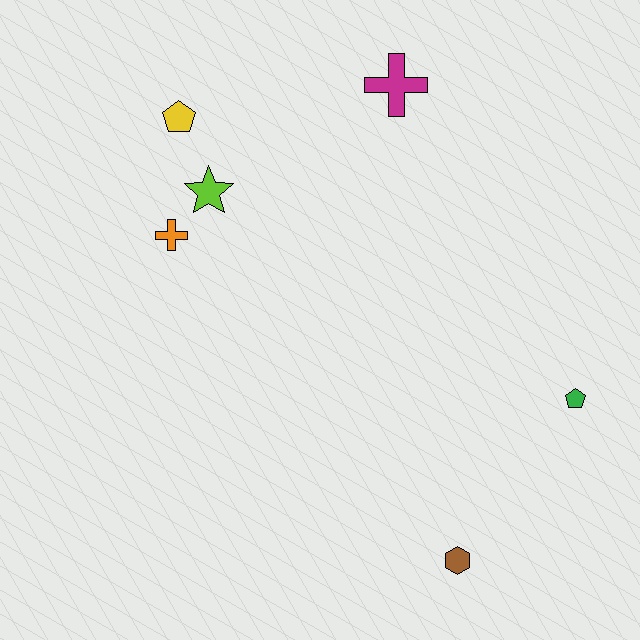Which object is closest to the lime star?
The orange cross is closest to the lime star.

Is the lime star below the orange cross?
No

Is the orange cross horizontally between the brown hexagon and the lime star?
No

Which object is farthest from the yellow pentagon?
The brown hexagon is farthest from the yellow pentagon.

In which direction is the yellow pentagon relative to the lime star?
The yellow pentagon is above the lime star.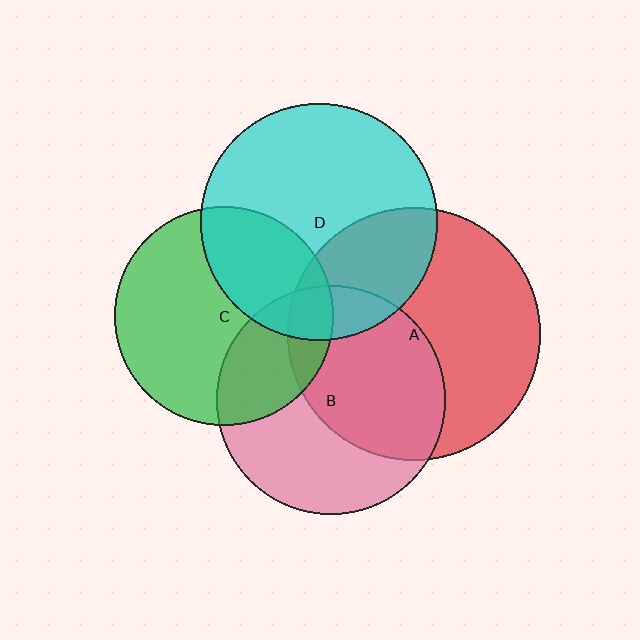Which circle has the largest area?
Circle A (red).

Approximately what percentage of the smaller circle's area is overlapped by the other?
Approximately 30%.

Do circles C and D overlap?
Yes.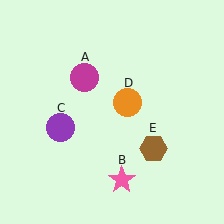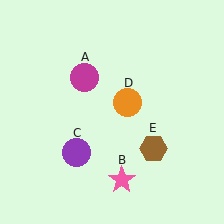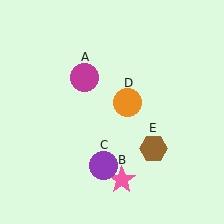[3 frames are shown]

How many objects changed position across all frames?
1 object changed position: purple circle (object C).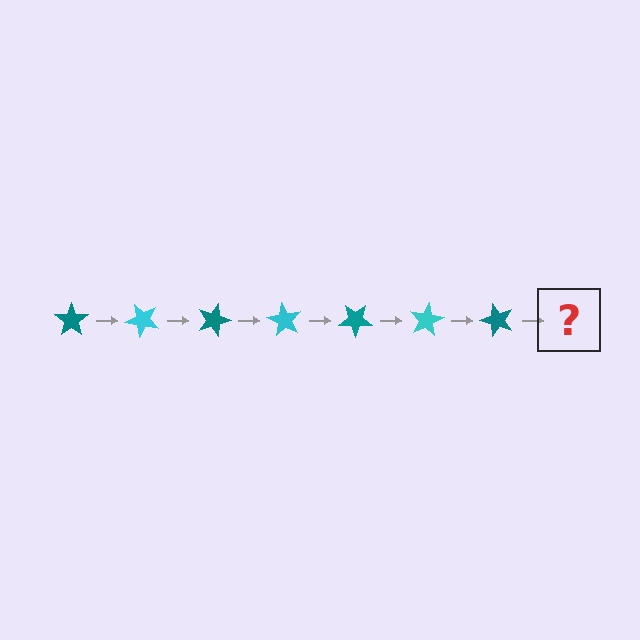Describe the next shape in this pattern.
It should be a cyan star, rotated 315 degrees from the start.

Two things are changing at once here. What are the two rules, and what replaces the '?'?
The two rules are that it rotates 45 degrees each step and the color cycles through teal and cyan. The '?' should be a cyan star, rotated 315 degrees from the start.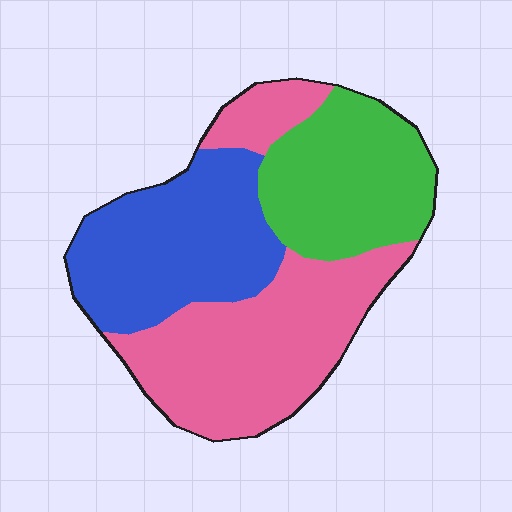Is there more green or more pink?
Pink.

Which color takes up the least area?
Green, at roughly 25%.